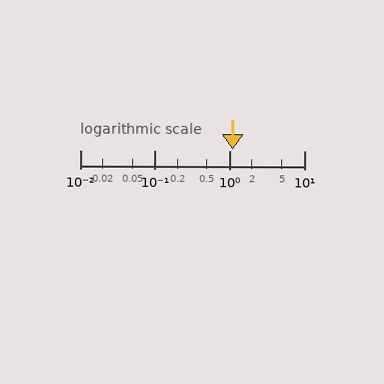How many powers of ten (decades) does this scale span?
The scale spans 3 decades, from 0.01 to 10.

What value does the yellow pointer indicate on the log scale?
The pointer indicates approximately 1.1.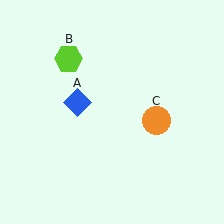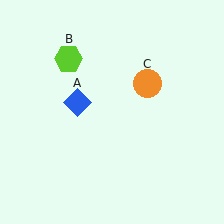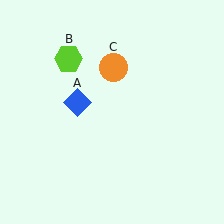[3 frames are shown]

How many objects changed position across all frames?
1 object changed position: orange circle (object C).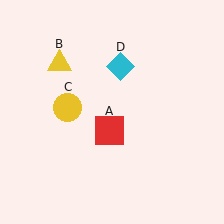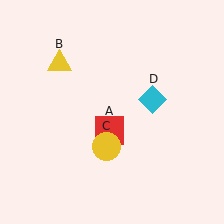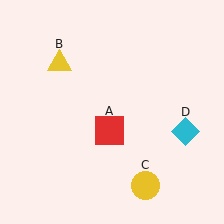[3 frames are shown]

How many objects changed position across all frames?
2 objects changed position: yellow circle (object C), cyan diamond (object D).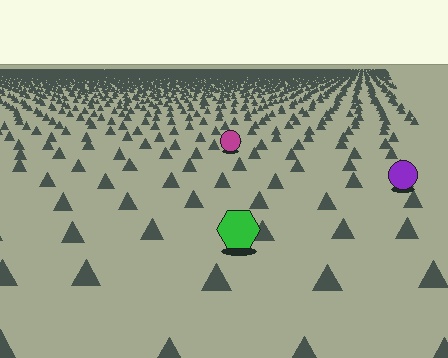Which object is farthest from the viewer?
The magenta circle is farthest from the viewer. It appears smaller and the ground texture around it is denser.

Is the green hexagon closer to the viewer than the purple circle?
Yes. The green hexagon is closer — you can tell from the texture gradient: the ground texture is coarser near it.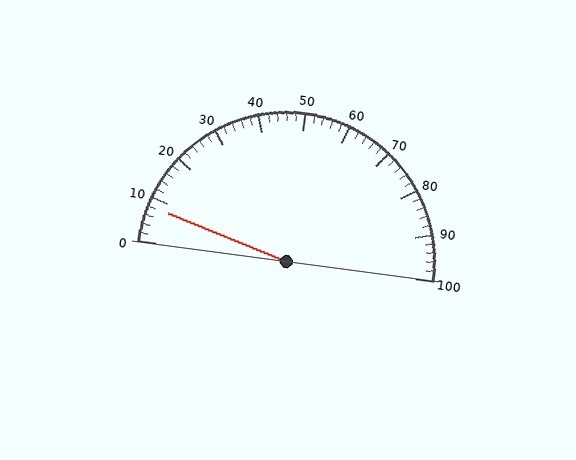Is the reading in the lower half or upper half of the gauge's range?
The reading is in the lower half of the range (0 to 100).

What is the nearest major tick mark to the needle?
The nearest major tick mark is 10.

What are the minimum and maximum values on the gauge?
The gauge ranges from 0 to 100.